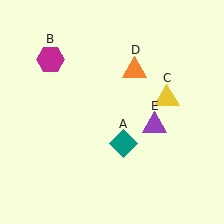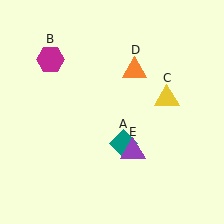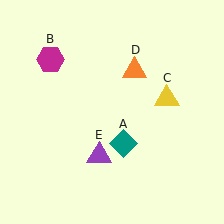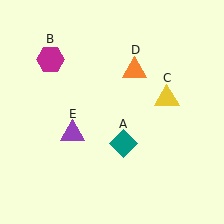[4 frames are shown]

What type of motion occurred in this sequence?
The purple triangle (object E) rotated clockwise around the center of the scene.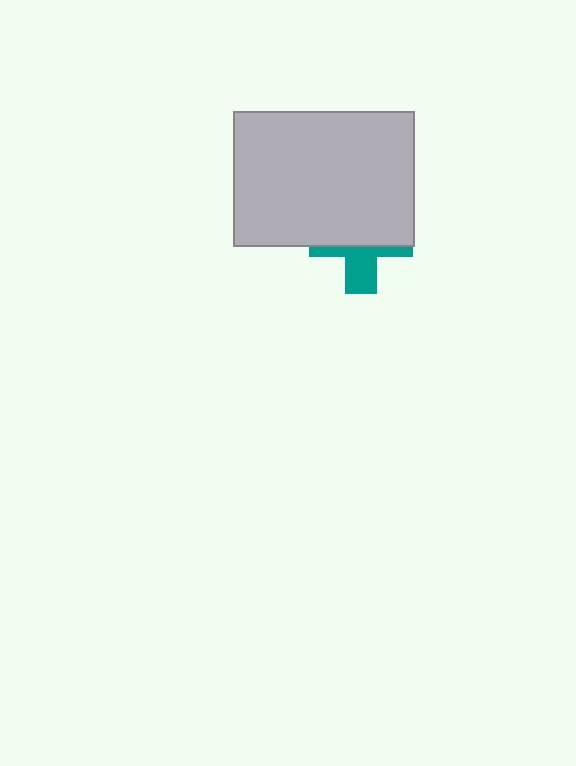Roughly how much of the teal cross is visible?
A small part of it is visible (roughly 39%).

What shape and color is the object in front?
The object in front is a light gray rectangle.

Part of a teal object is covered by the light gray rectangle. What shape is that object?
It is a cross.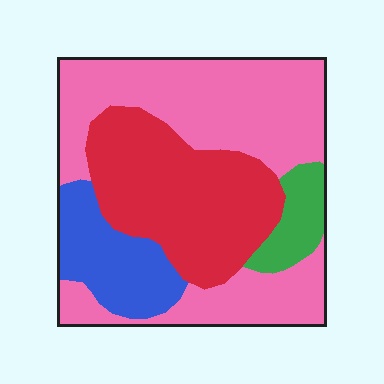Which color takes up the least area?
Green, at roughly 5%.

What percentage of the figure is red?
Red covers roughly 30% of the figure.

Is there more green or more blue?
Blue.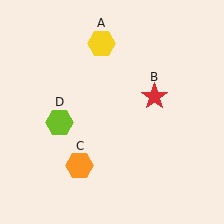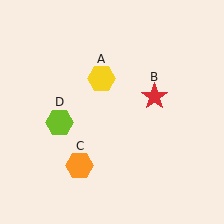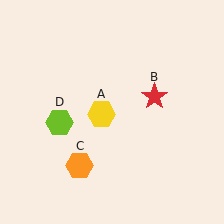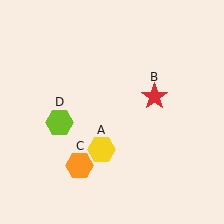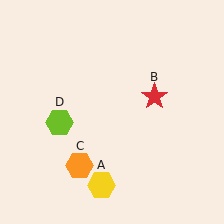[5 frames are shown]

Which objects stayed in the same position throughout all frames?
Red star (object B) and orange hexagon (object C) and lime hexagon (object D) remained stationary.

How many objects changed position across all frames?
1 object changed position: yellow hexagon (object A).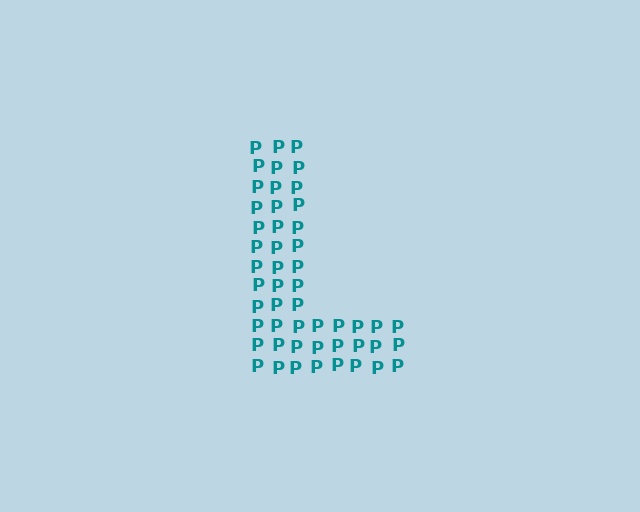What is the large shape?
The large shape is the letter L.